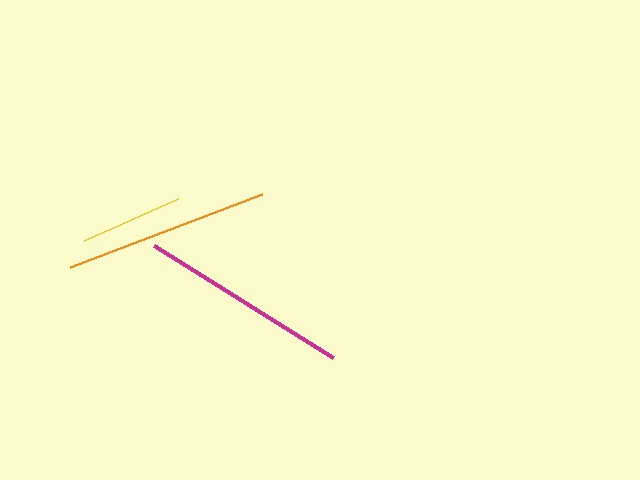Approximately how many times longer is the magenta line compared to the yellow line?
The magenta line is approximately 2.1 times the length of the yellow line.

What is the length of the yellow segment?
The yellow segment is approximately 103 pixels long.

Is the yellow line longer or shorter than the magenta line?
The magenta line is longer than the yellow line.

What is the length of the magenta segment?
The magenta segment is approximately 212 pixels long.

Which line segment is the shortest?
The yellow line is the shortest at approximately 103 pixels.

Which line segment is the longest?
The magenta line is the longest at approximately 212 pixels.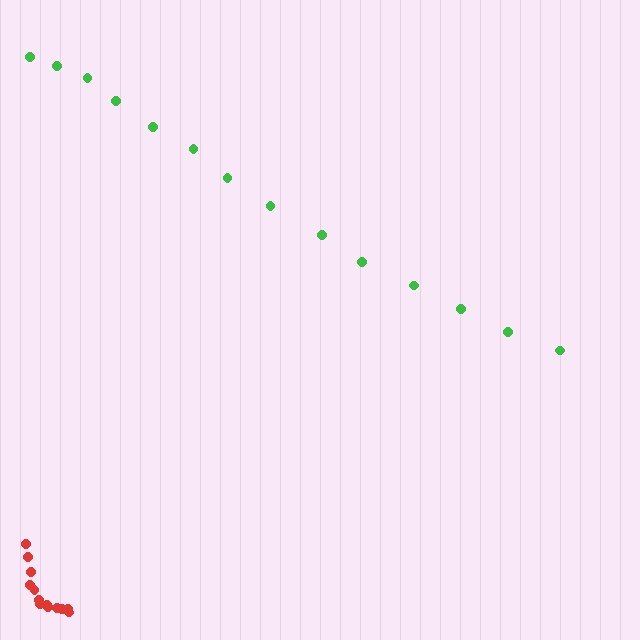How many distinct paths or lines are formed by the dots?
There are 2 distinct paths.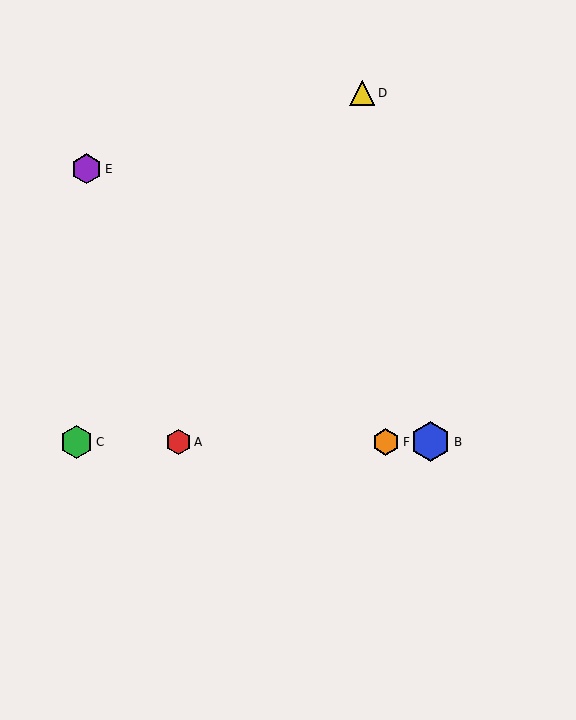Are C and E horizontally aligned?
No, C is at y≈442 and E is at y≈169.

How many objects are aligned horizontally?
4 objects (A, B, C, F) are aligned horizontally.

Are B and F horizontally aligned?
Yes, both are at y≈442.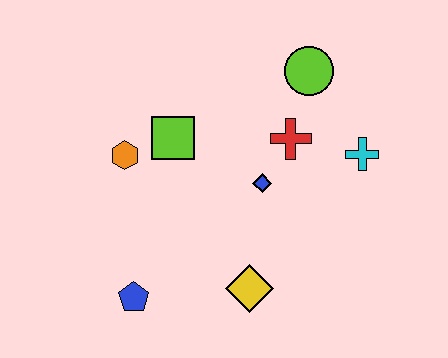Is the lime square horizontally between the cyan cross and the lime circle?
No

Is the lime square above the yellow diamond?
Yes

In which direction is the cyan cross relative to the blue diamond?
The cyan cross is to the right of the blue diamond.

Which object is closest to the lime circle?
The red cross is closest to the lime circle.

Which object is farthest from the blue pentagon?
The lime circle is farthest from the blue pentagon.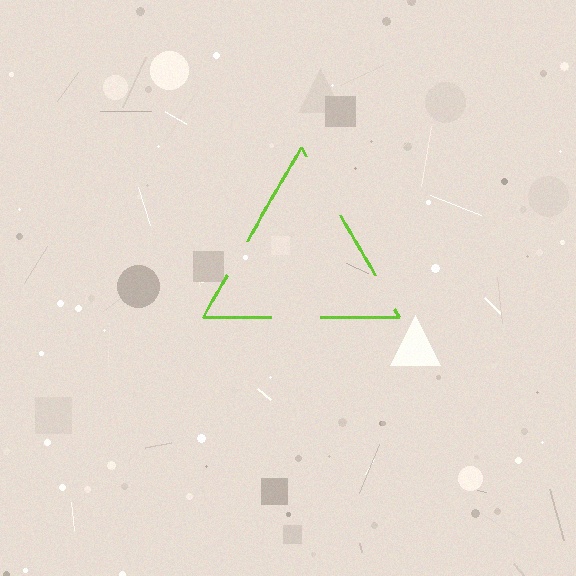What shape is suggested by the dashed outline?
The dashed outline suggests a triangle.